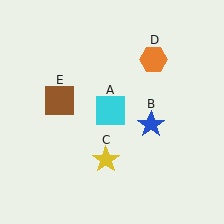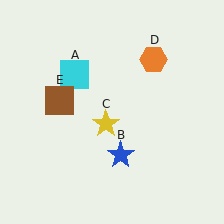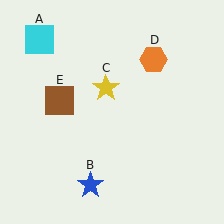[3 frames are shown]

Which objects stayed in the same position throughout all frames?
Orange hexagon (object D) and brown square (object E) remained stationary.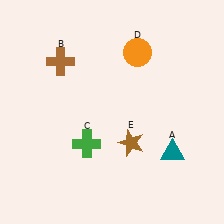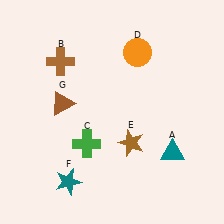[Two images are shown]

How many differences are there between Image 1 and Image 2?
There are 2 differences between the two images.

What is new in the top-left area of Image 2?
A brown triangle (G) was added in the top-left area of Image 2.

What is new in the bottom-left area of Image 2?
A teal star (F) was added in the bottom-left area of Image 2.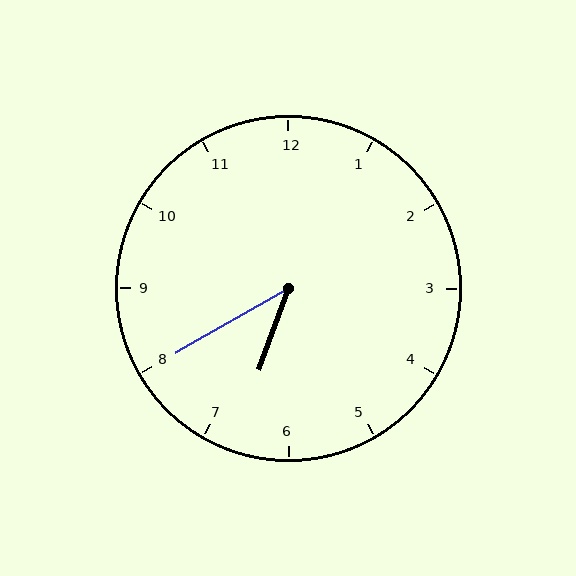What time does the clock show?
6:40.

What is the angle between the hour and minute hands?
Approximately 40 degrees.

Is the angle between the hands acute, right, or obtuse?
It is acute.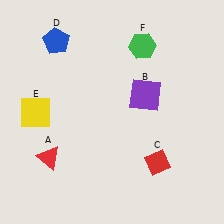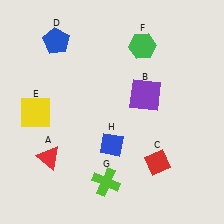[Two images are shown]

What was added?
A lime cross (G), a blue diamond (H) were added in Image 2.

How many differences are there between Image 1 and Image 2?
There are 2 differences between the two images.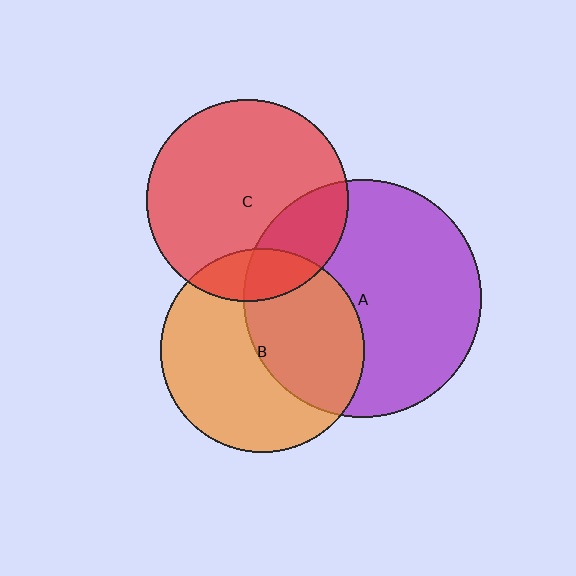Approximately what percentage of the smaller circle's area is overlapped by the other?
Approximately 25%.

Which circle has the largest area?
Circle A (purple).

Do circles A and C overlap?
Yes.